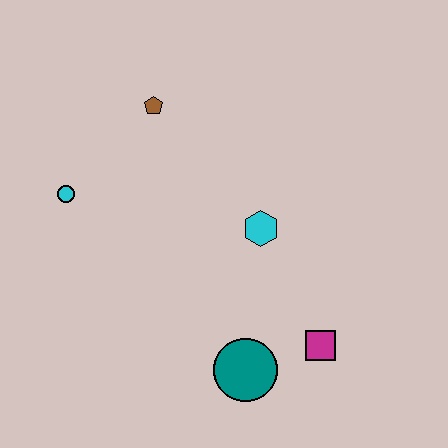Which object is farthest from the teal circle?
The brown pentagon is farthest from the teal circle.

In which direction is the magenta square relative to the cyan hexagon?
The magenta square is below the cyan hexagon.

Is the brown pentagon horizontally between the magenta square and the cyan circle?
Yes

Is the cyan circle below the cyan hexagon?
No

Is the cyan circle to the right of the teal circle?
No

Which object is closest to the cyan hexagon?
The magenta square is closest to the cyan hexagon.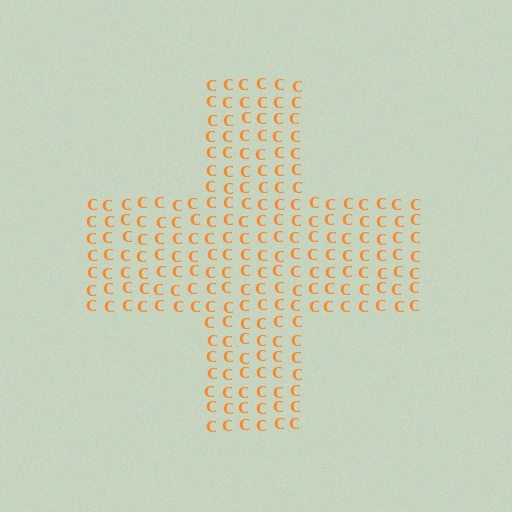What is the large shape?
The large shape is a cross.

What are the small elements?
The small elements are letter C's.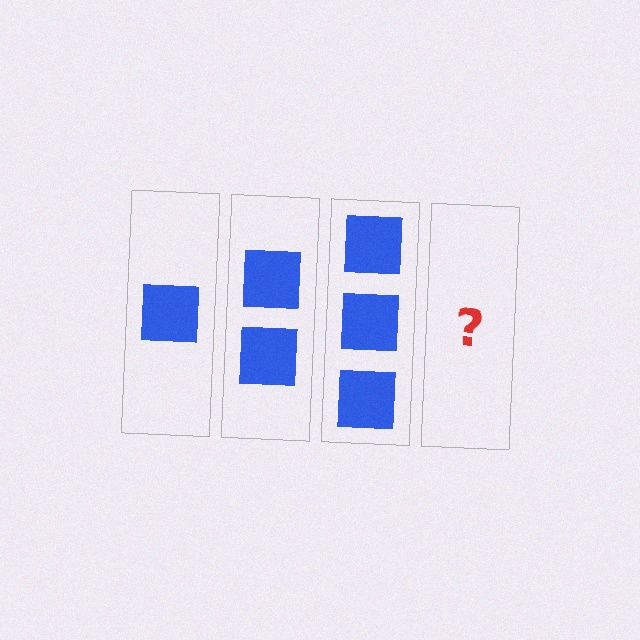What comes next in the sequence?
The next element should be 4 squares.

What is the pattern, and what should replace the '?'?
The pattern is that each step adds one more square. The '?' should be 4 squares.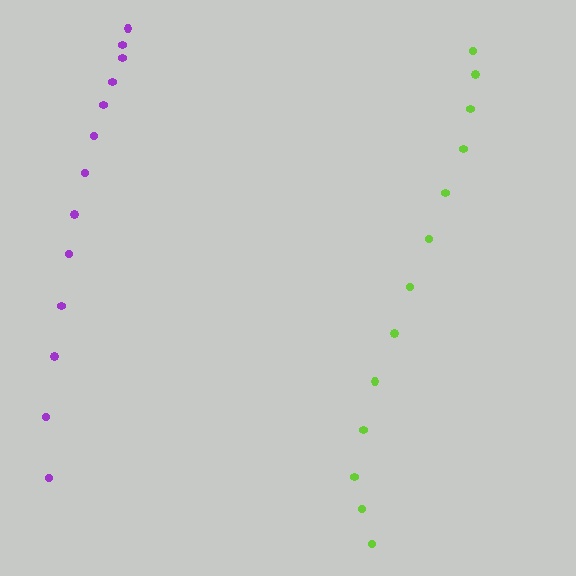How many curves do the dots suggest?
There are 2 distinct paths.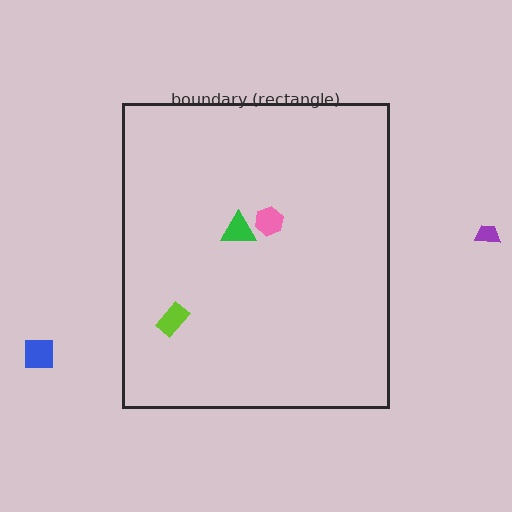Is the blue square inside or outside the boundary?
Outside.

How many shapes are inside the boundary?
3 inside, 2 outside.